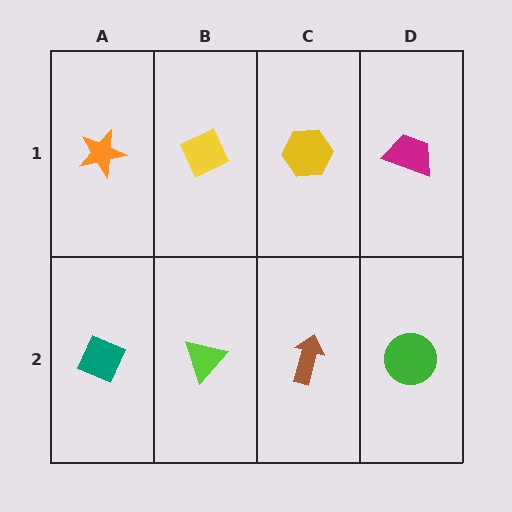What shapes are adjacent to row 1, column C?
A brown arrow (row 2, column C), a yellow diamond (row 1, column B), a magenta trapezoid (row 1, column D).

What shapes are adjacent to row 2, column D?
A magenta trapezoid (row 1, column D), a brown arrow (row 2, column C).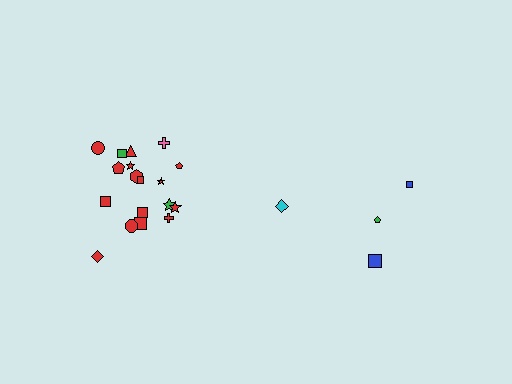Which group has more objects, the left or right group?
The left group.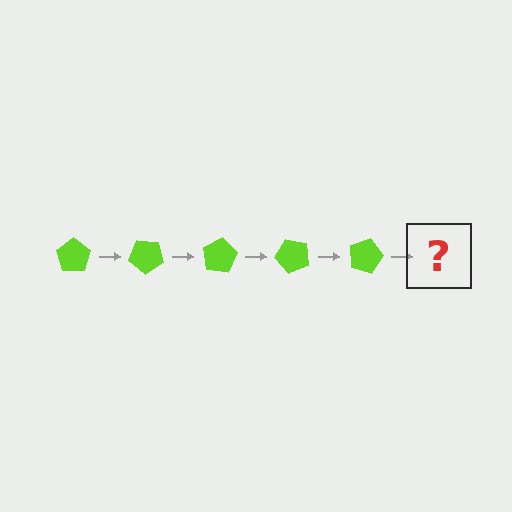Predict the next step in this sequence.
The next step is a lime pentagon rotated 200 degrees.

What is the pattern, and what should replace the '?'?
The pattern is that the pentagon rotates 40 degrees each step. The '?' should be a lime pentagon rotated 200 degrees.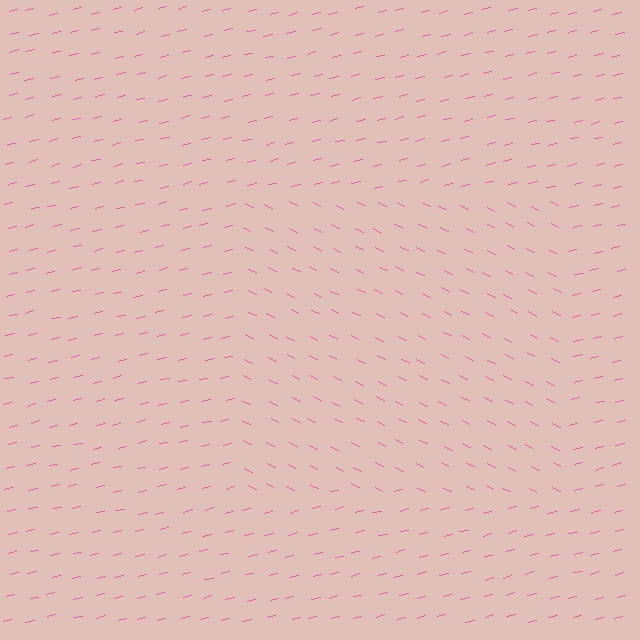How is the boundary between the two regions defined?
The boundary is defined purely by a change in line orientation (approximately 40 degrees difference). All lines are the same color and thickness.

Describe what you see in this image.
The image is filled with small pink line segments. A rectangle region in the image has lines oriented differently from the surrounding lines, creating a visible texture boundary.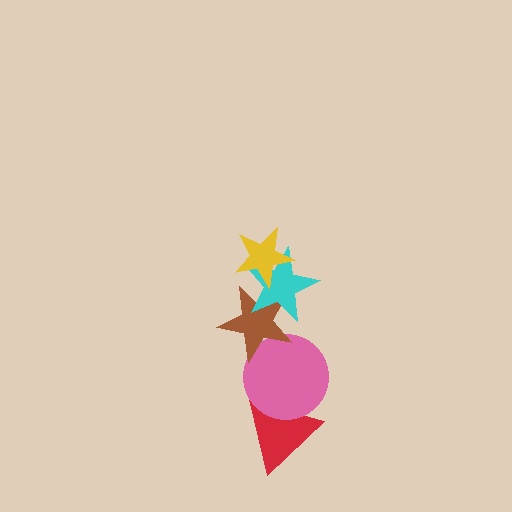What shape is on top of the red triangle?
The pink circle is on top of the red triangle.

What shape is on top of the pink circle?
The brown star is on top of the pink circle.